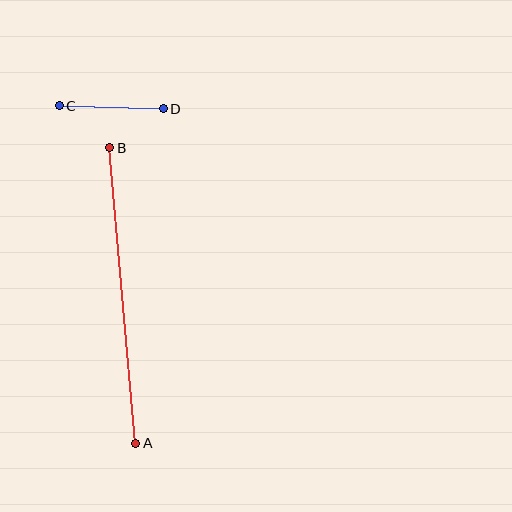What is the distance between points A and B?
The distance is approximately 296 pixels.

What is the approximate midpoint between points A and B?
The midpoint is at approximately (123, 295) pixels.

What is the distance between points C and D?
The distance is approximately 104 pixels.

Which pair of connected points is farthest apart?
Points A and B are farthest apart.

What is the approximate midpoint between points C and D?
The midpoint is at approximately (111, 107) pixels.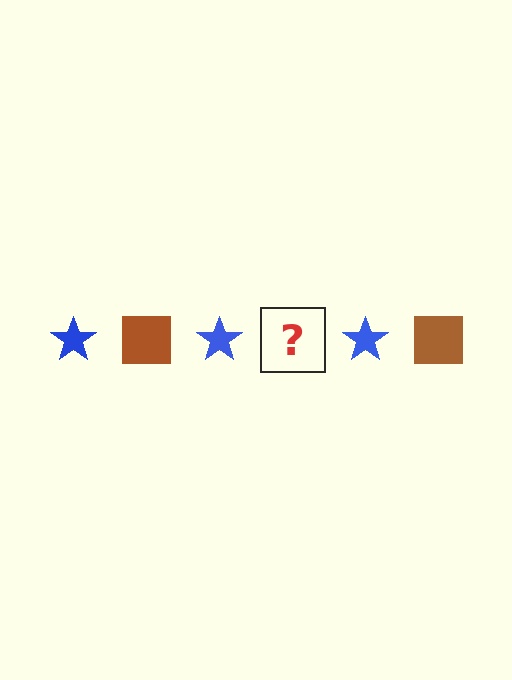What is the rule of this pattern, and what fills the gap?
The rule is that the pattern alternates between blue star and brown square. The gap should be filled with a brown square.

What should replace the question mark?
The question mark should be replaced with a brown square.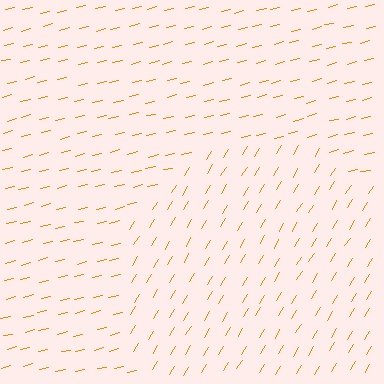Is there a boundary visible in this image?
Yes, there is a texture boundary formed by a change in line orientation.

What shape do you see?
I see a circle.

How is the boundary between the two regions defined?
The boundary is defined purely by a change in line orientation (approximately 45 degrees difference). All lines are the same color and thickness.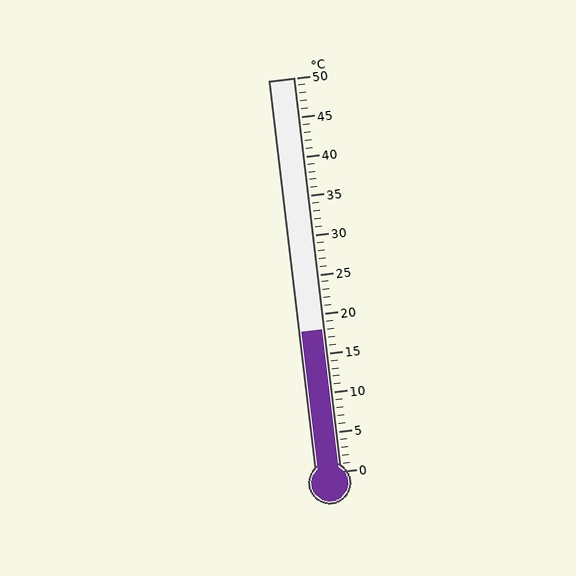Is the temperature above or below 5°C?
The temperature is above 5°C.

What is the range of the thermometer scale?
The thermometer scale ranges from 0°C to 50°C.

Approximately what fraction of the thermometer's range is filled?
The thermometer is filled to approximately 35% of its range.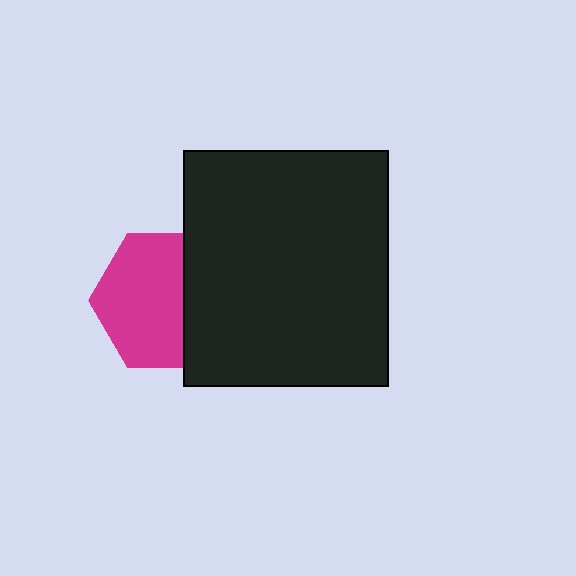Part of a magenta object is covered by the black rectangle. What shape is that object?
It is a hexagon.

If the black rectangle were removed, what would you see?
You would see the complete magenta hexagon.